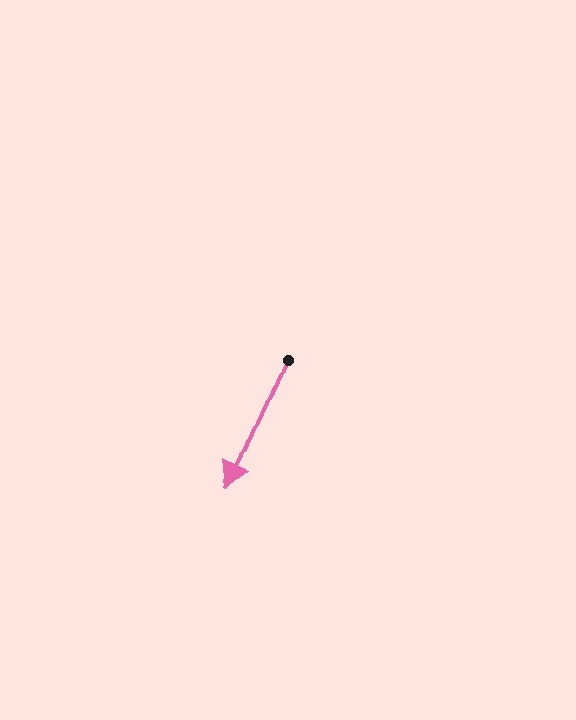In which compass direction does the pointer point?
Southwest.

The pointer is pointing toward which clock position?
Roughly 7 o'clock.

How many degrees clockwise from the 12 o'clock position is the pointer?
Approximately 204 degrees.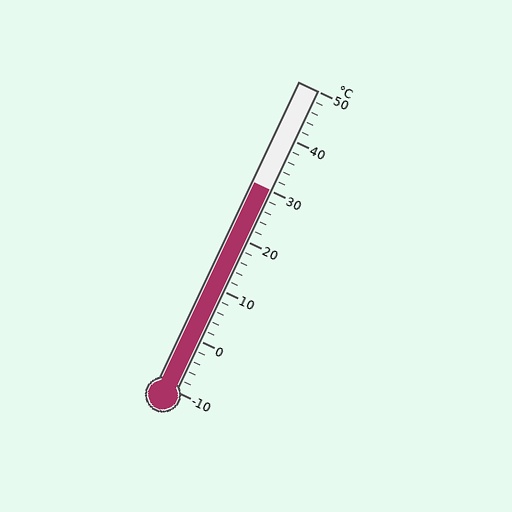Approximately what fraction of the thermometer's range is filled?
The thermometer is filled to approximately 65% of its range.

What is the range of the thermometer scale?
The thermometer scale ranges from -10°C to 50°C.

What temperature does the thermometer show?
The thermometer shows approximately 30°C.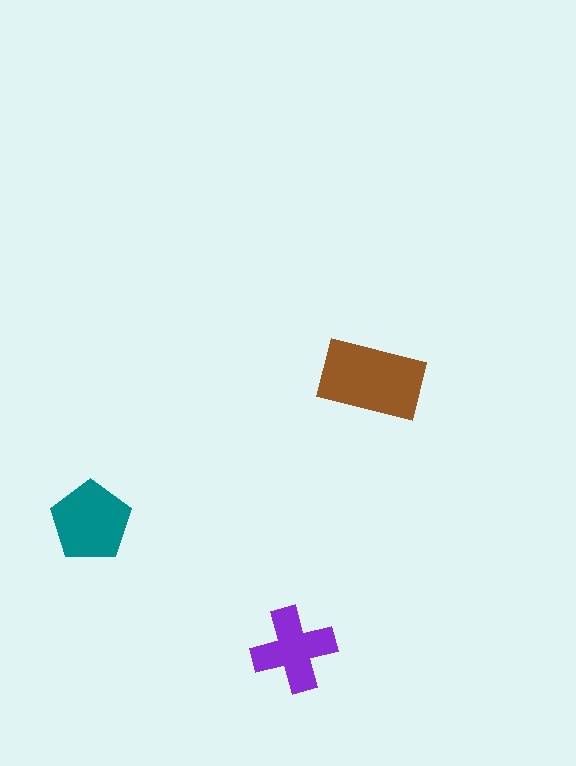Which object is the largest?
The brown rectangle.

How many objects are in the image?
There are 3 objects in the image.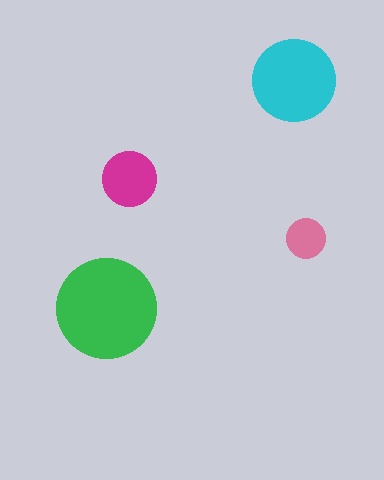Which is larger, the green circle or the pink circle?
The green one.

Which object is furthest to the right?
The pink circle is rightmost.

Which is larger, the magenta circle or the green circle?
The green one.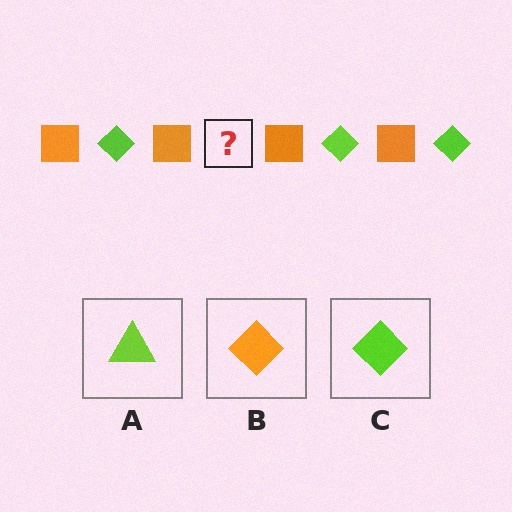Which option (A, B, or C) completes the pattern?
C.